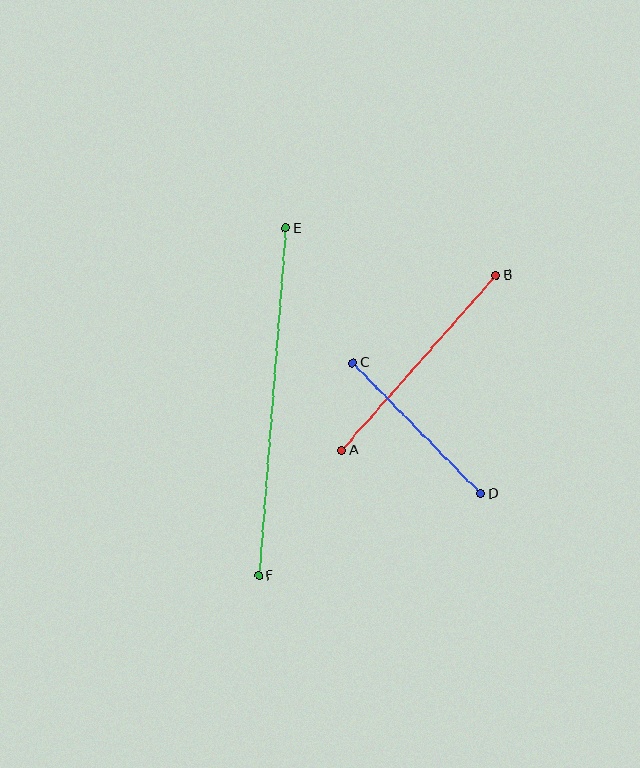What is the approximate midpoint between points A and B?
The midpoint is at approximately (419, 363) pixels.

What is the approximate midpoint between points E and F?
The midpoint is at approximately (272, 402) pixels.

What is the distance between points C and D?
The distance is approximately 183 pixels.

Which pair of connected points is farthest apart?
Points E and F are farthest apart.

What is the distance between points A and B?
The distance is approximately 233 pixels.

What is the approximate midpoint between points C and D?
The midpoint is at approximately (417, 428) pixels.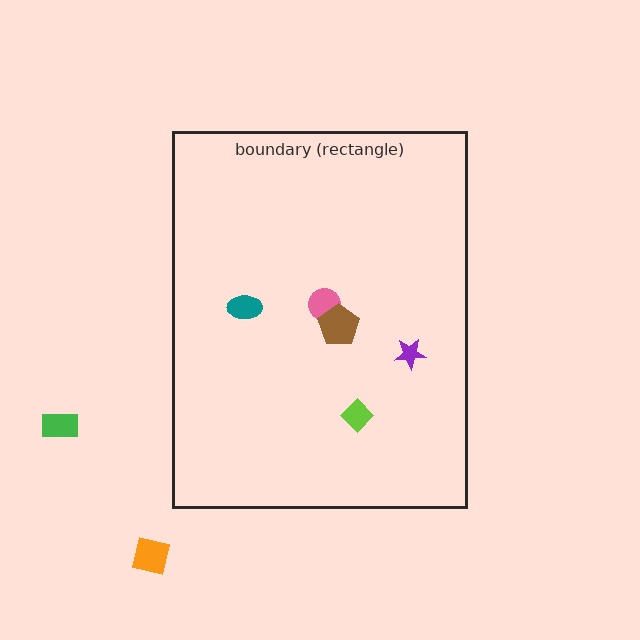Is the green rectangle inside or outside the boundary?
Outside.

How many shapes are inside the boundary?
5 inside, 2 outside.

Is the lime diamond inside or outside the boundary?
Inside.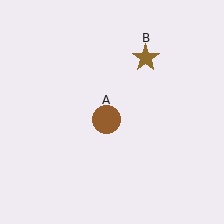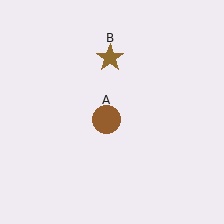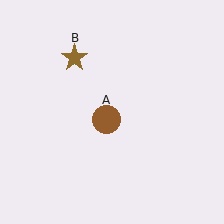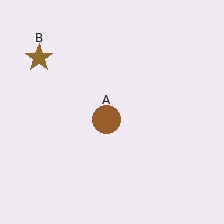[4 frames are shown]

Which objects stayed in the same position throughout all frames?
Brown circle (object A) remained stationary.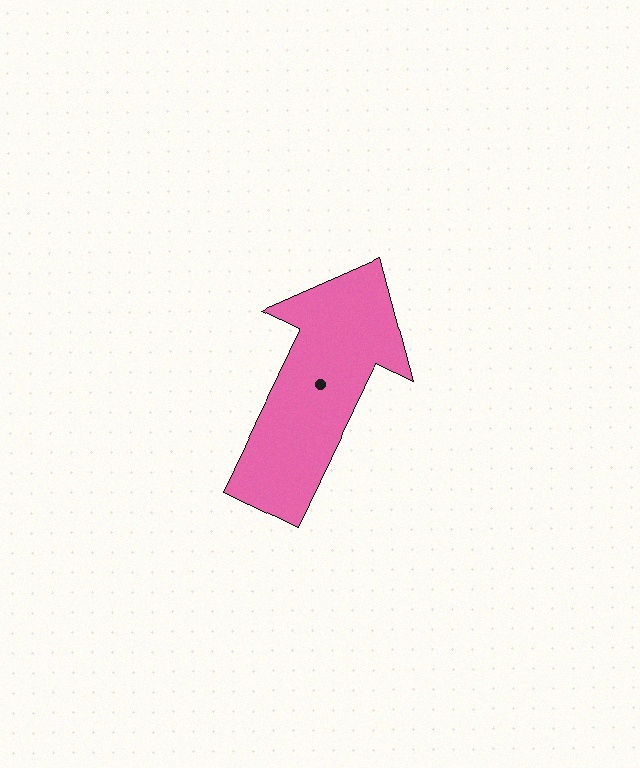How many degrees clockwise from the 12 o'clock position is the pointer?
Approximately 26 degrees.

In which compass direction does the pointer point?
Northeast.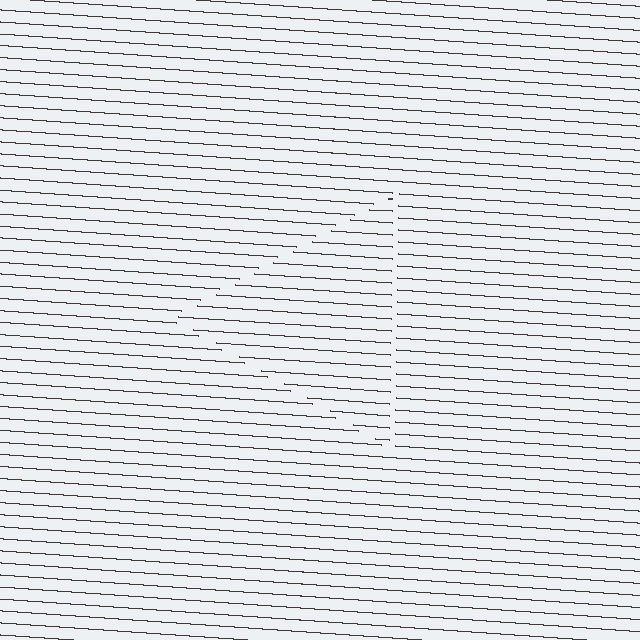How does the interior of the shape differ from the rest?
The interior of the shape contains the same grating, shifted by half a period — the contour is defined by the phase discontinuity where line-ends from the inner and outer gratings abut.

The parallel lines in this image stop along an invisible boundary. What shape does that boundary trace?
An illusory triangle. The interior of the shape contains the same grating, shifted by half a period — the contour is defined by the phase discontinuity where line-ends from the inner and outer gratings abut.